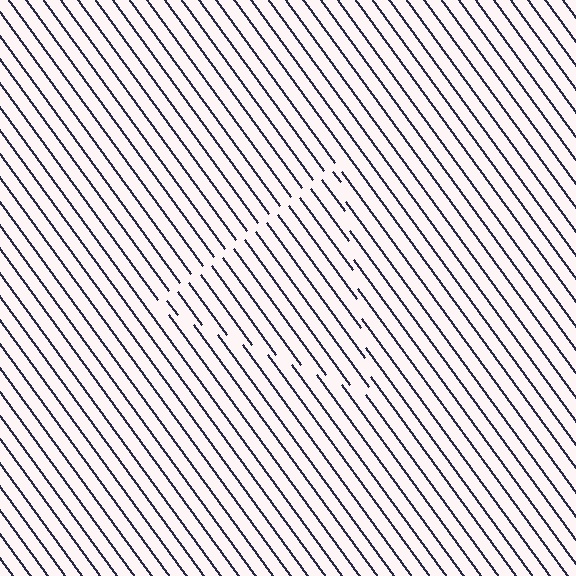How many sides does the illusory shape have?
3 sides — the line-ends trace a triangle.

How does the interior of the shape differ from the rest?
The interior of the shape contains the same grating, shifted by half a period — the contour is defined by the phase discontinuity where line-ends from the inner and outer gratings abut.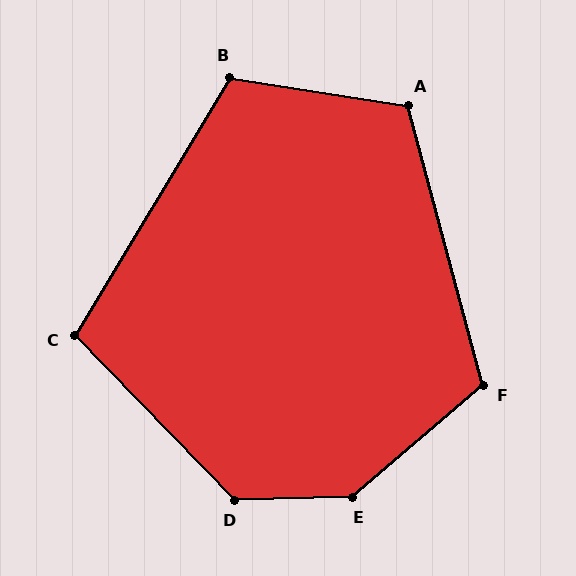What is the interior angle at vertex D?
Approximately 133 degrees (obtuse).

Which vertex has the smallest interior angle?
C, at approximately 105 degrees.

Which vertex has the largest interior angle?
E, at approximately 141 degrees.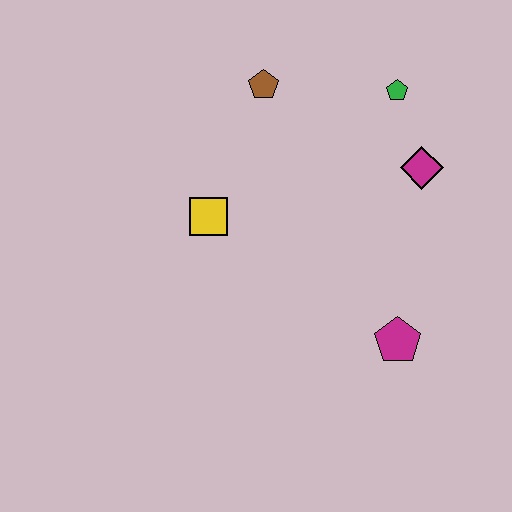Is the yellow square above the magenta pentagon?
Yes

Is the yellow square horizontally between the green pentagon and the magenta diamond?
No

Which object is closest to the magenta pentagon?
The magenta diamond is closest to the magenta pentagon.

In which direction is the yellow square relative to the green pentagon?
The yellow square is to the left of the green pentagon.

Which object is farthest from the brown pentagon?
The magenta pentagon is farthest from the brown pentagon.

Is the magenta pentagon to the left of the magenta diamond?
Yes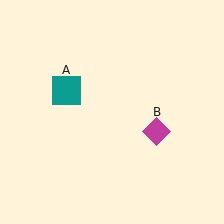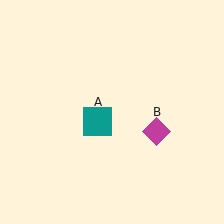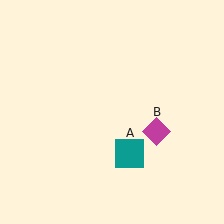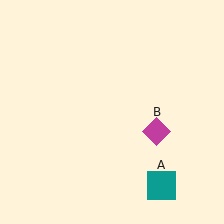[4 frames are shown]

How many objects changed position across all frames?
1 object changed position: teal square (object A).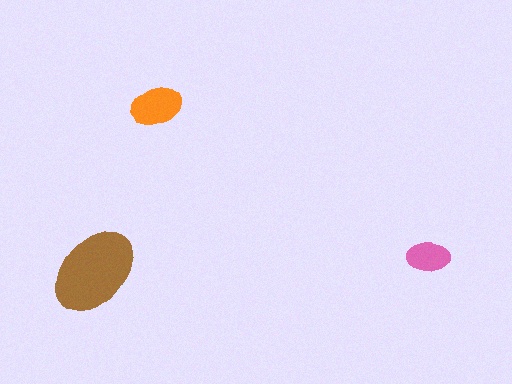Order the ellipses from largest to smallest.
the brown one, the orange one, the pink one.